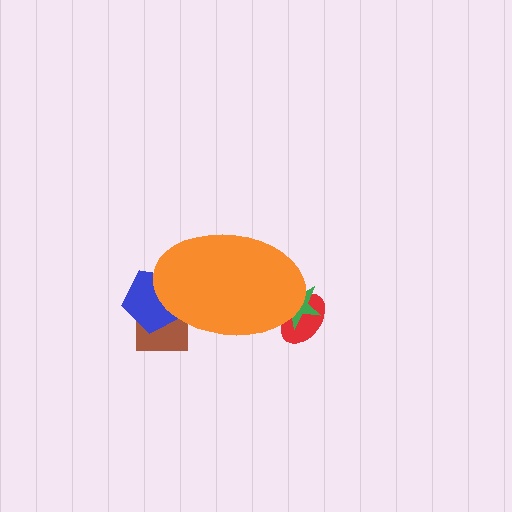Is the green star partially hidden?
Yes, the green star is partially hidden behind the orange ellipse.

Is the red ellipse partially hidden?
Yes, the red ellipse is partially hidden behind the orange ellipse.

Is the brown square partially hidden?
Yes, the brown square is partially hidden behind the orange ellipse.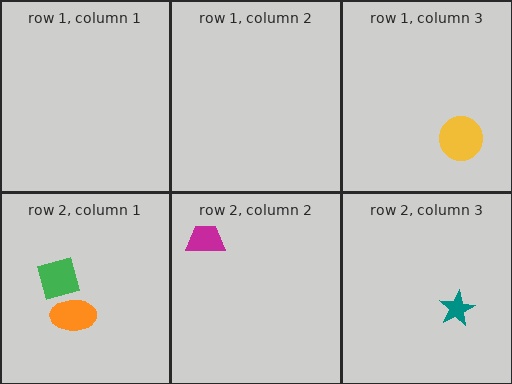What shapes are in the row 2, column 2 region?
The magenta trapezoid.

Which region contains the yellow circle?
The row 1, column 3 region.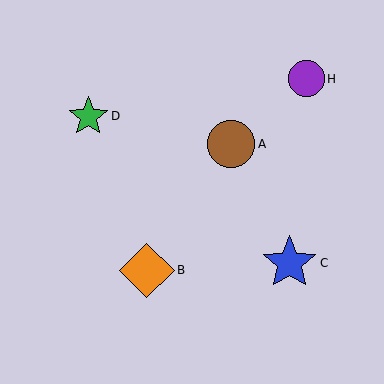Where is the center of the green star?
The center of the green star is at (88, 116).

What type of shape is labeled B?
Shape B is an orange diamond.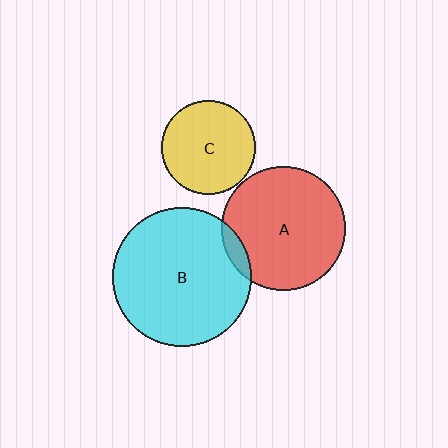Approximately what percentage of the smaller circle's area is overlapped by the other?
Approximately 5%.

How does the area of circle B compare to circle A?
Approximately 1.2 times.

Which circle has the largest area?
Circle B (cyan).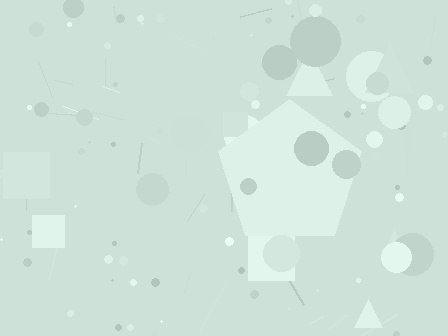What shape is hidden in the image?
A pentagon is hidden in the image.